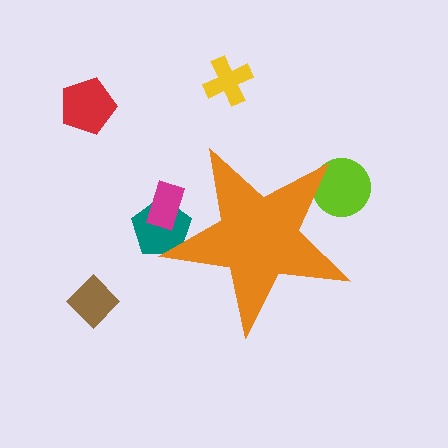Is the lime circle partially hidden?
Yes, the lime circle is partially hidden behind the orange star.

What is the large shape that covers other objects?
An orange star.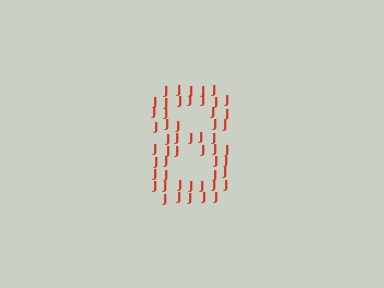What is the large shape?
The large shape is the digit 8.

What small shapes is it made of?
It is made of small letter J's.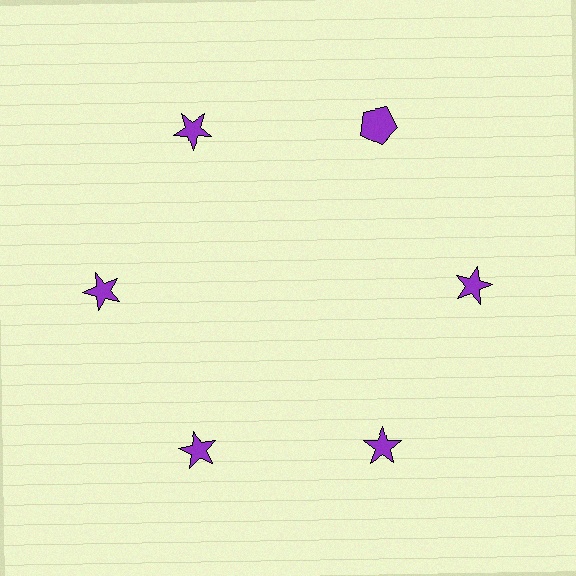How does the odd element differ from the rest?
It has a different shape: pentagon instead of star.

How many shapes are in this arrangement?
There are 6 shapes arranged in a ring pattern.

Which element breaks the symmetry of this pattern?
The purple pentagon at roughly the 1 o'clock position breaks the symmetry. All other shapes are purple stars.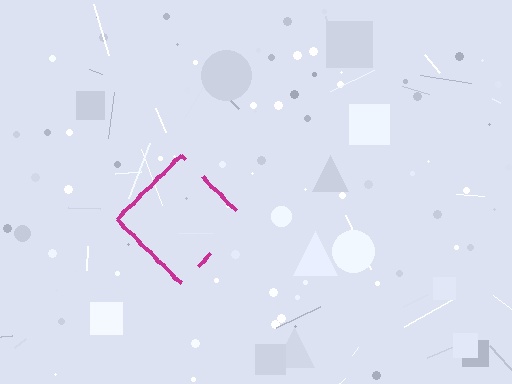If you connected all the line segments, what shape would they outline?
They would outline a diamond.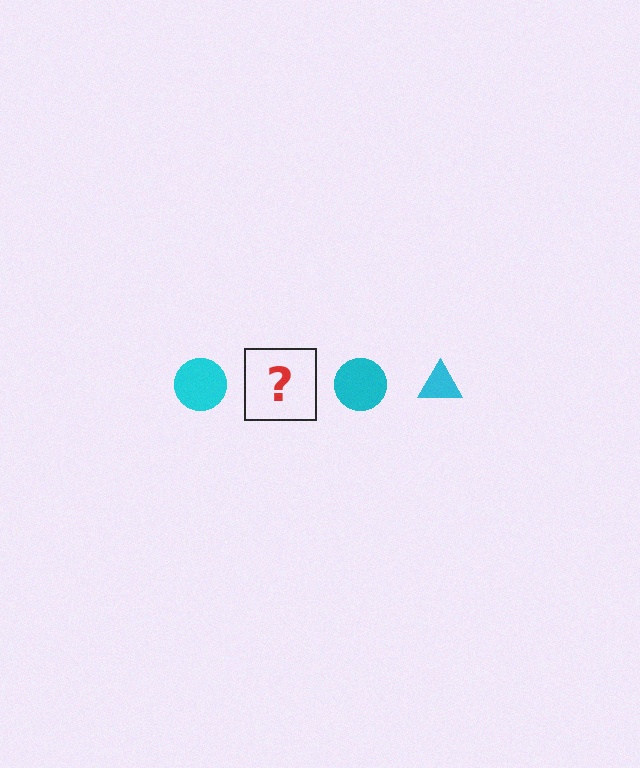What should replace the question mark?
The question mark should be replaced with a cyan triangle.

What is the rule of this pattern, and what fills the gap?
The rule is that the pattern cycles through circle, triangle shapes in cyan. The gap should be filled with a cyan triangle.